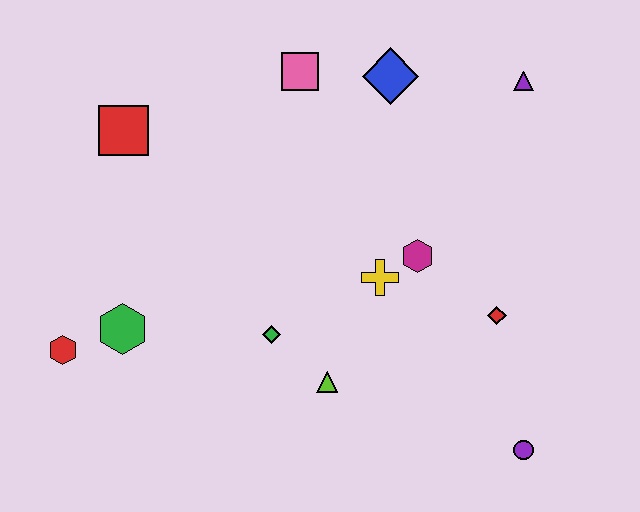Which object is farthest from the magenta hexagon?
The red hexagon is farthest from the magenta hexagon.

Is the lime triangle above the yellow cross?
No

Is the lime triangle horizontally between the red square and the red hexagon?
No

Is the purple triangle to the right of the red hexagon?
Yes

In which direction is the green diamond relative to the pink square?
The green diamond is below the pink square.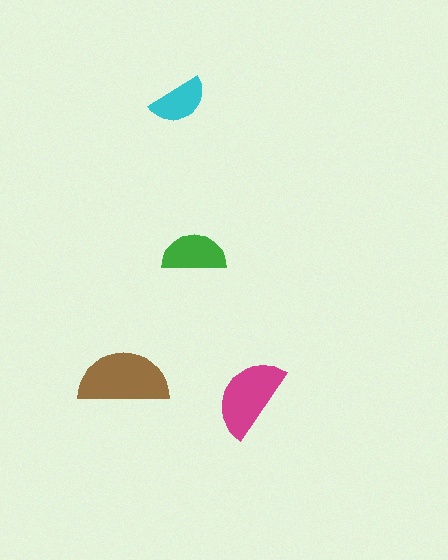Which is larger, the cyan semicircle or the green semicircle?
The green one.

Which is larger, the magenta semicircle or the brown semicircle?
The brown one.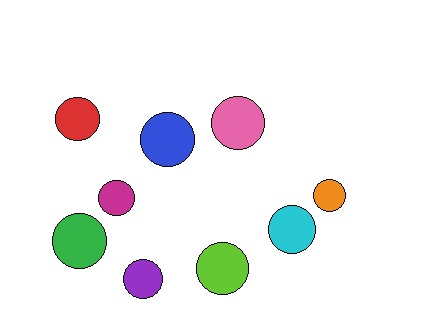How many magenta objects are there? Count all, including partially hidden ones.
There is 1 magenta object.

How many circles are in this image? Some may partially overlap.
There are 9 circles.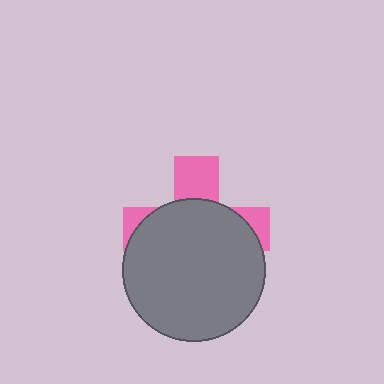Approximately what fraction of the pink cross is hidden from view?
Roughly 69% of the pink cross is hidden behind the gray circle.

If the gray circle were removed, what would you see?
You would see the complete pink cross.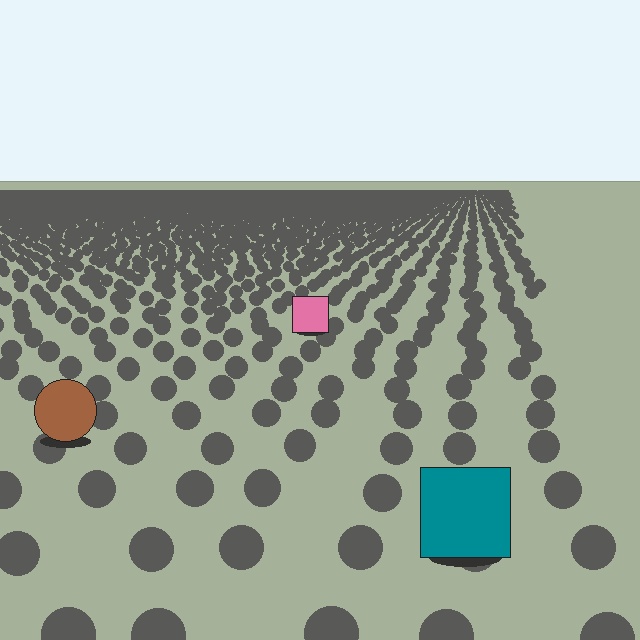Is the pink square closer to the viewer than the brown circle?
No. The brown circle is closer — you can tell from the texture gradient: the ground texture is coarser near it.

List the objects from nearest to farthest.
From nearest to farthest: the teal square, the brown circle, the pink square.